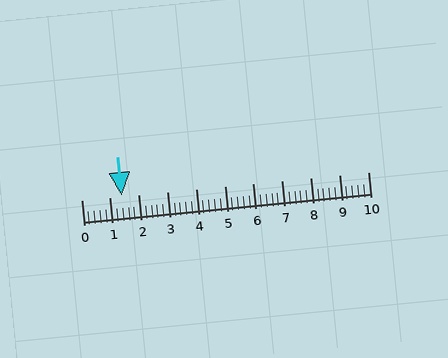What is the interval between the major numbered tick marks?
The major tick marks are spaced 1 units apart.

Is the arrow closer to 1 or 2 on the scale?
The arrow is closer to 1.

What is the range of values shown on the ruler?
The ruler shows values from 0 to 10.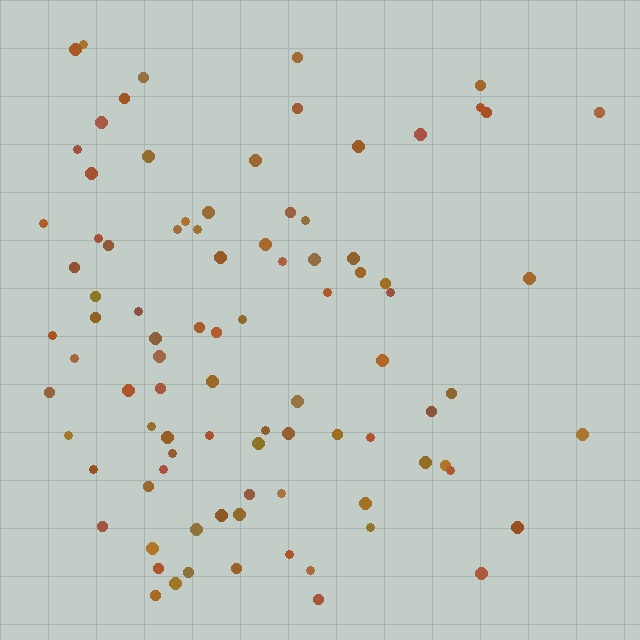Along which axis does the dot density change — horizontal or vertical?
Horizontal.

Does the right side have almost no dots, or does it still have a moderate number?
Still a moderate number, just noticeably fewer than the left.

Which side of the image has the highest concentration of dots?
The left.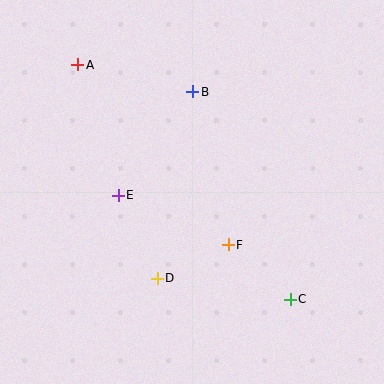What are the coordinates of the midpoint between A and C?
The midpoint between A and C is at (184, 182).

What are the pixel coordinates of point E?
Point E is at (118, 195).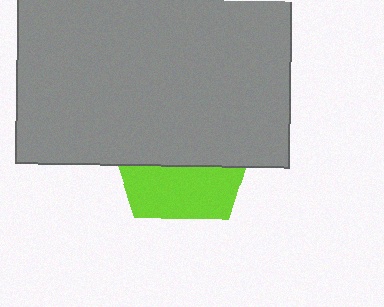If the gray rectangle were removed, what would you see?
You would see the complete lime pentagon.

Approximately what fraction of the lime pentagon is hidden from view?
Roughly 62% of the lime pentagon is hidden behind the gray rectangle.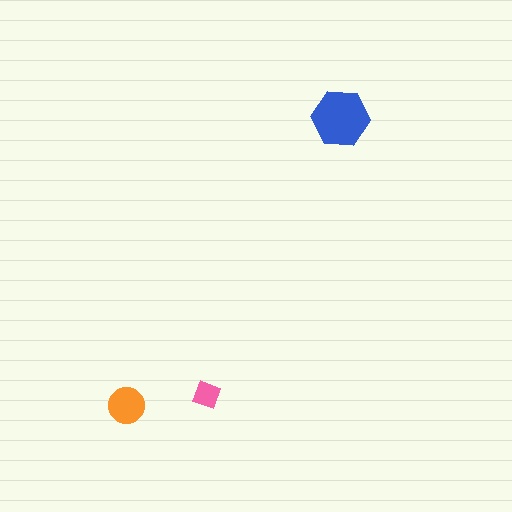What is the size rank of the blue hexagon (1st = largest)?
1st.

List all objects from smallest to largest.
The pink diamond, the orange circle, the blue hexagon.